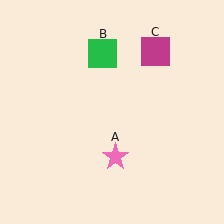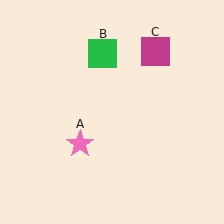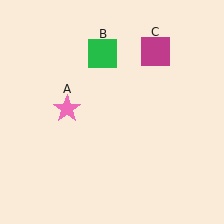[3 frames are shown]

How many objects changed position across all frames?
1 object changed position: pink star (object A).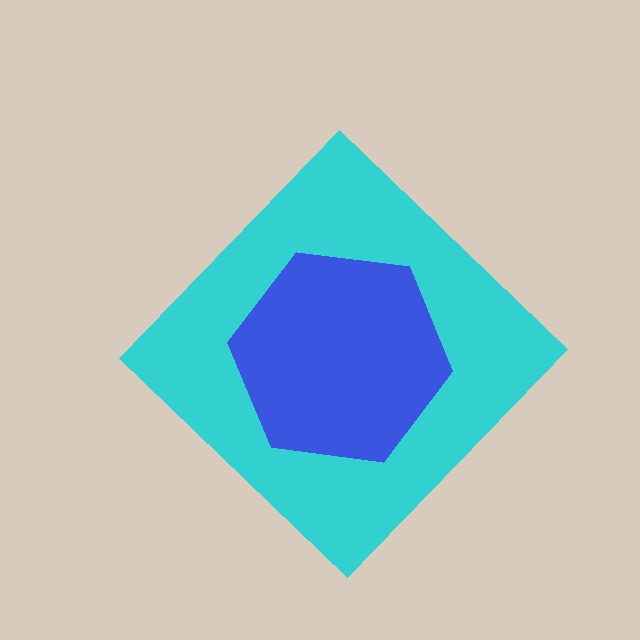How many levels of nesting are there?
2.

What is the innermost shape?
The blue hexagon.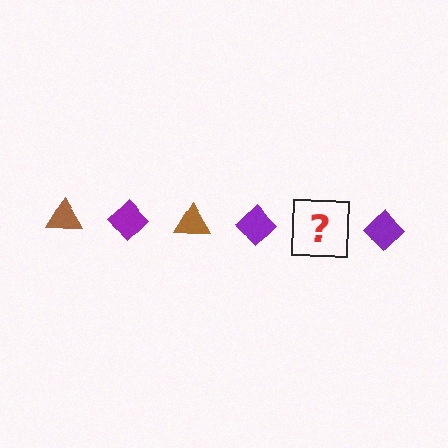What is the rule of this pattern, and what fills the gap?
The rule is that the pattern alternates between brown triangle and purple diamond. The gap should be filled with a brown triangle.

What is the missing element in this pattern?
The missing element is a brown triangle.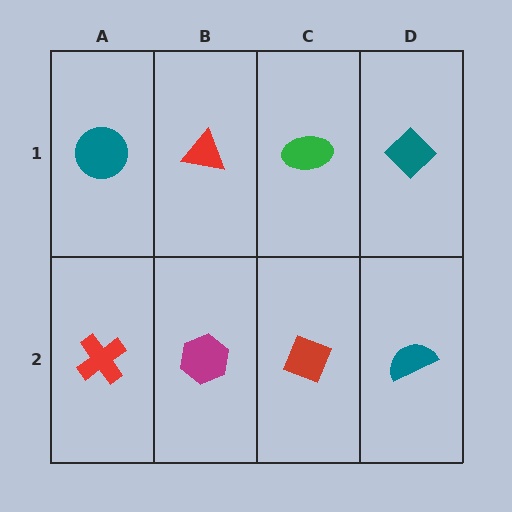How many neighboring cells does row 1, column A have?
2.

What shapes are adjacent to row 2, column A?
A teal circle (row 1, column A), a magenta hexagon (row 2, column B).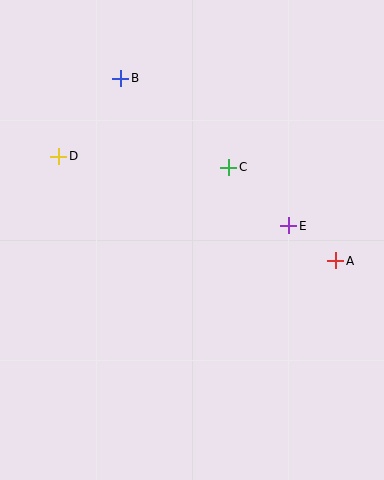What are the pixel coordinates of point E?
Point E is at (289, 226).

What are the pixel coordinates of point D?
Point D is at (59, 156).